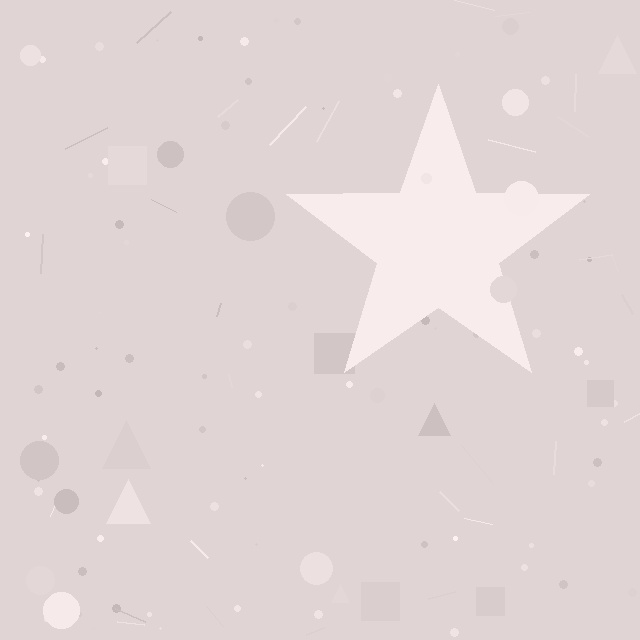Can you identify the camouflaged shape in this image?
The camouflaged shape is a star.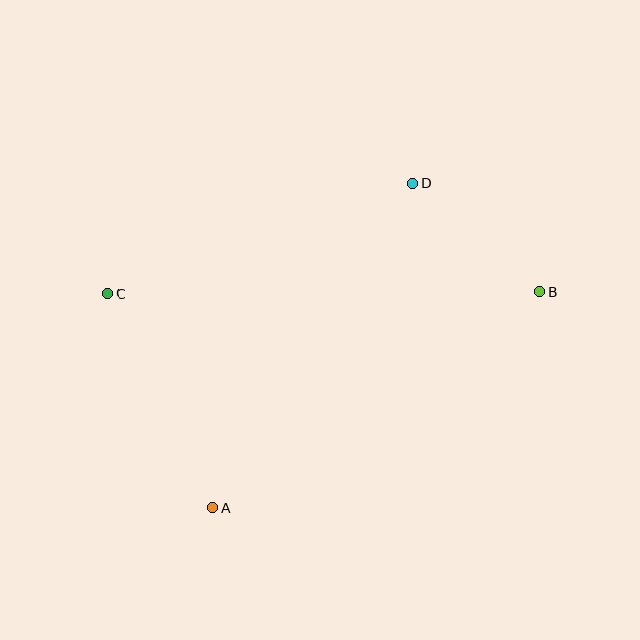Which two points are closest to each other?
Points B and D are closest to each other.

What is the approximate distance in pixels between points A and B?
The distance between A and B is approximately 392 pixels.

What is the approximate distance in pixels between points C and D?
The distance between C and D is approximately 324 pixels.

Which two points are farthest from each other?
Points B and C are farthest from each other.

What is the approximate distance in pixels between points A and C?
The distance between A and C is approximately 238 pixels.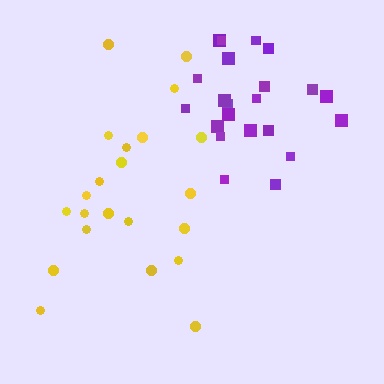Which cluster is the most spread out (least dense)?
Yellow.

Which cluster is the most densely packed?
Purple.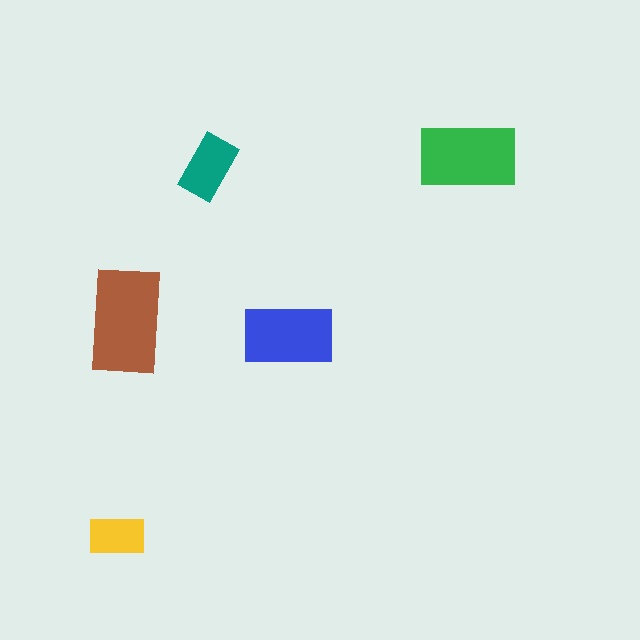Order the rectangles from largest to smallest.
the brown one, the green one, the blue one, the teal one, the yellow one.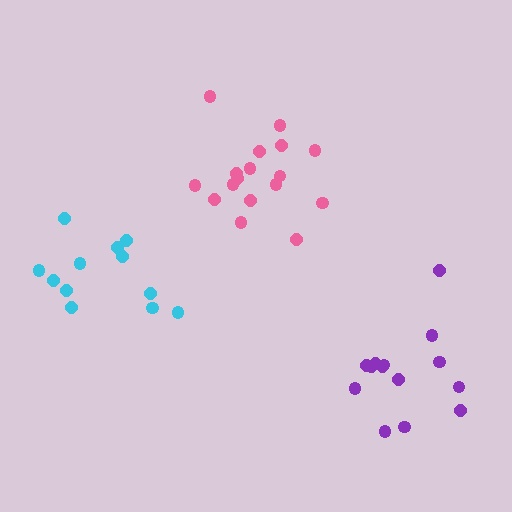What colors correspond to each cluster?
The clusters are colored: pink, cyan, purple.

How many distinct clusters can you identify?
There are 3 distinct clusters.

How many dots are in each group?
Group 1: 17 dots, Group 2: 12 dots, Group 3: 14 dots (43 total).